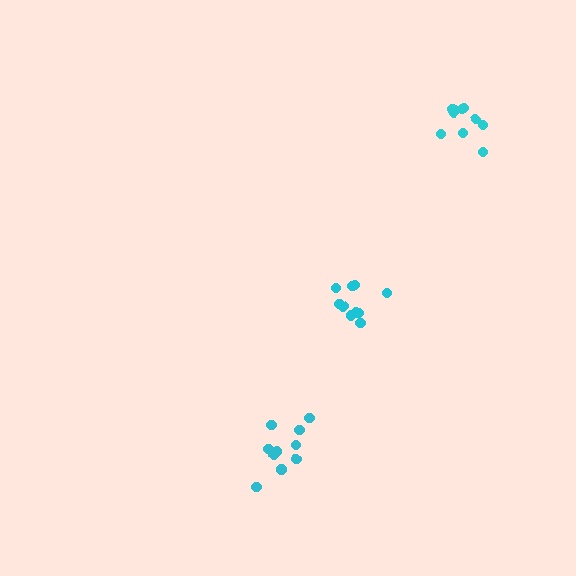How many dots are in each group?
Group 1: 11 dots, Group 2: 10 dots, Group 3: 10 dots (31 total).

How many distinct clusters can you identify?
There are 3 distinct clusters.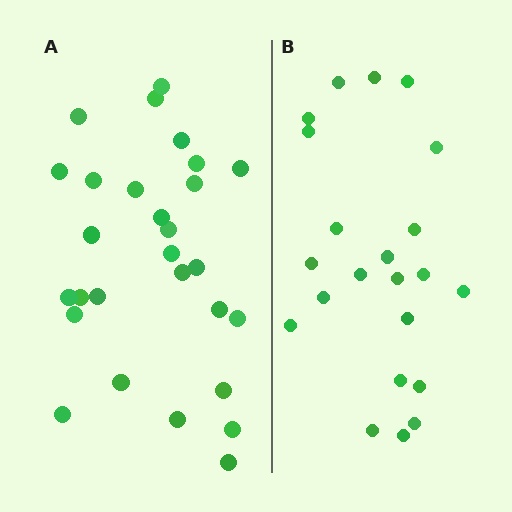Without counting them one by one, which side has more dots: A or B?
Region A (the left region) has more dots.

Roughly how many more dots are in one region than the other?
Region A has about 6 more dots than region B.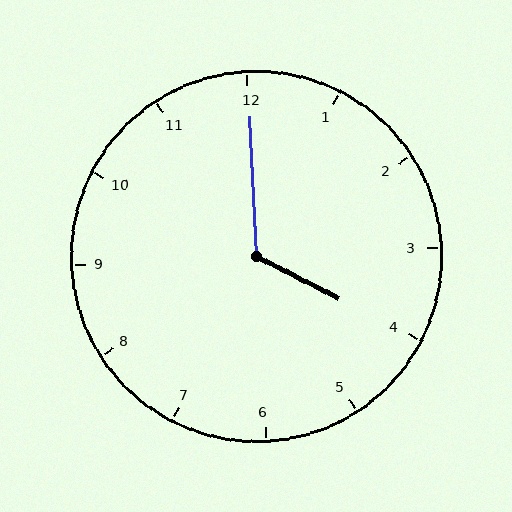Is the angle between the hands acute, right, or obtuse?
It is obtuse.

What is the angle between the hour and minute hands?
Approximately 120 degrees.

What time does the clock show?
4:00.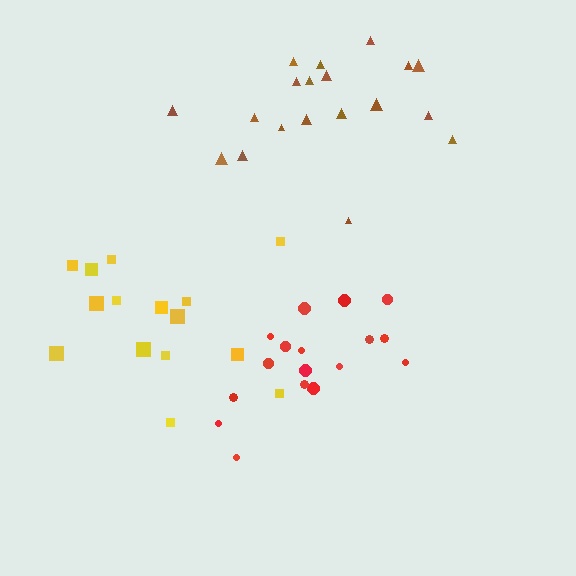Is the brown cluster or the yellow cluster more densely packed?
Yellow.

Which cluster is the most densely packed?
Red.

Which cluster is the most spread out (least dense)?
Brown.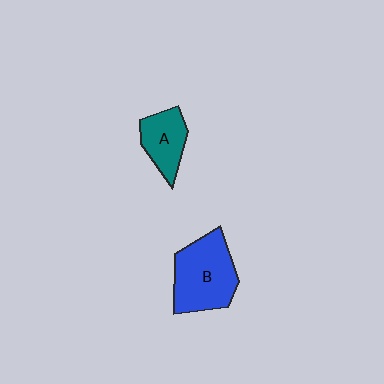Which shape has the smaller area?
Shape A (teal).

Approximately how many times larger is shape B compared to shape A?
Approximately 1.7 times.